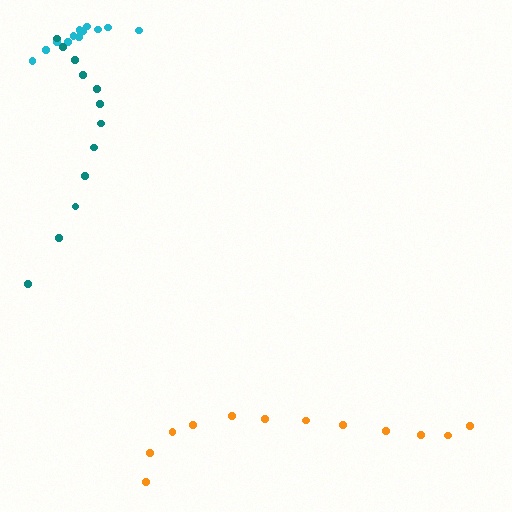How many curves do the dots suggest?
There are 3 distinct paths.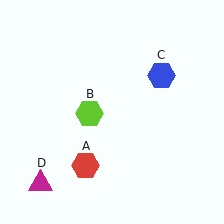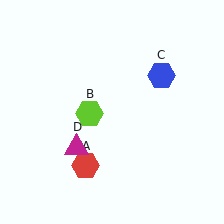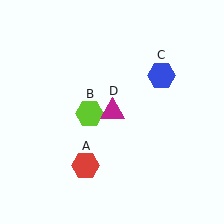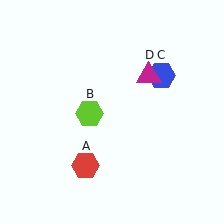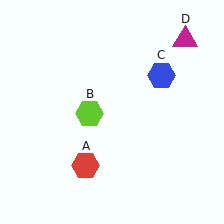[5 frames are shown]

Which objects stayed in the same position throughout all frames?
Red hexagon (object A) and lime hexagon (object B) and blue hexagon (object C) remained stationary.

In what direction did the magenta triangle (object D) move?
The magenta triangle (object D) moved up and to the right.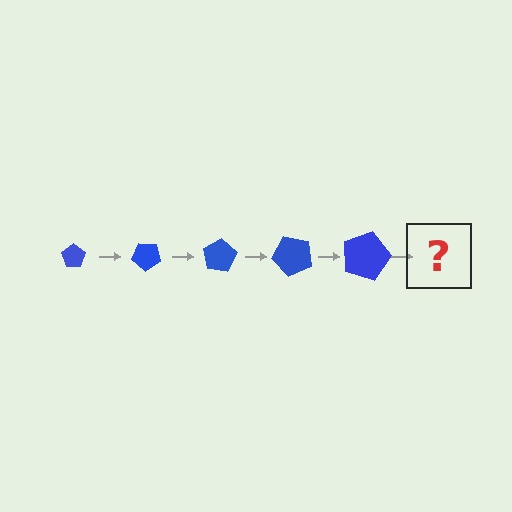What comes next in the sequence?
The next element should be a pentagon, larger than the previous one and rotated 200 degrees from the start.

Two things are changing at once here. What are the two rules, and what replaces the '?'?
The two rules are that the pentagon grows larger each step and it rotates 40 degrees each step. The '?' should be a pentagon, larger than the previous one and rotated 200 degrees from the start.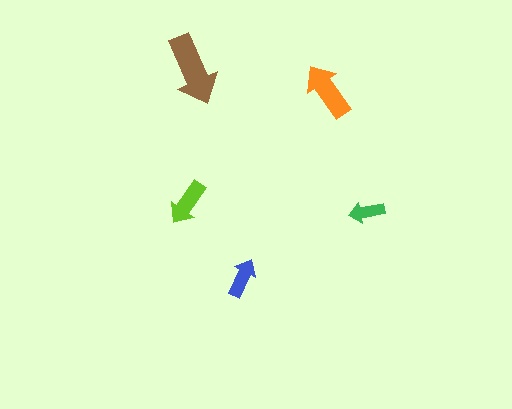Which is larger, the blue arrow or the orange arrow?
The orange one.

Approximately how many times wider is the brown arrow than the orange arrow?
About 1.5 times wider.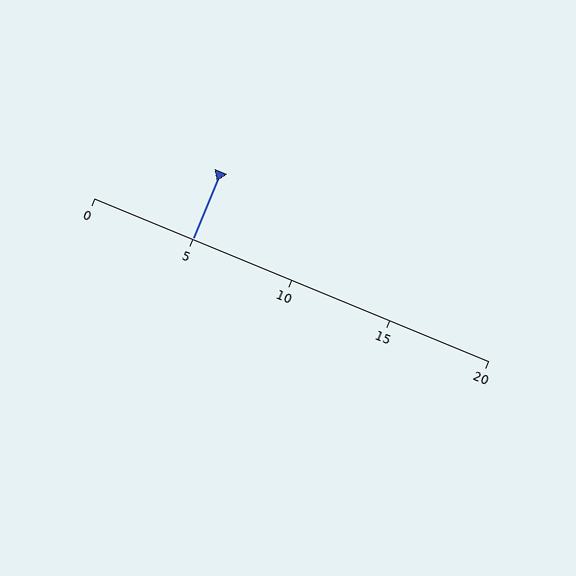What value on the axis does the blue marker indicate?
The marker indicates approximately 5.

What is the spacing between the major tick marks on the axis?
The major ticks are spaced 5 apart.